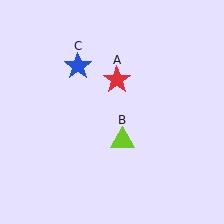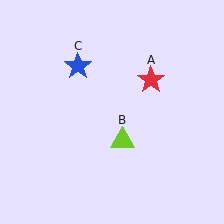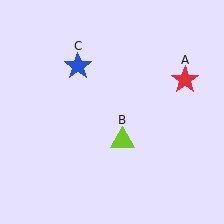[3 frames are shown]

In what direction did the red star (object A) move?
The red star (object A) moved right.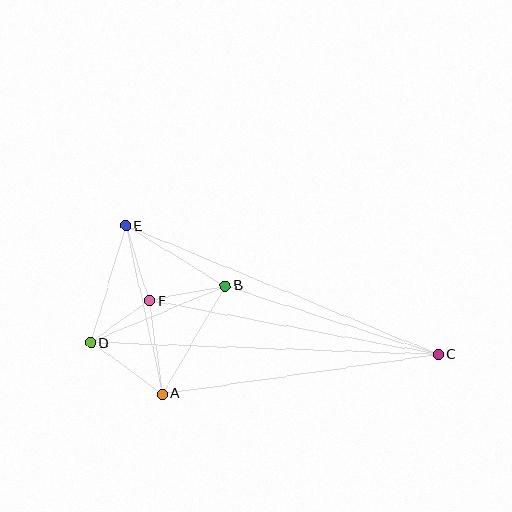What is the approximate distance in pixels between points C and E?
The distance between C and E is approximately 337 pixels.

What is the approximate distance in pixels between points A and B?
The distance between A and B is approximately 125 pixels.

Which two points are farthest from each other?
Points C and D are farthest from each other.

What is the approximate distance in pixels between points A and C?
The distance between A and C is approximately 278 pixels.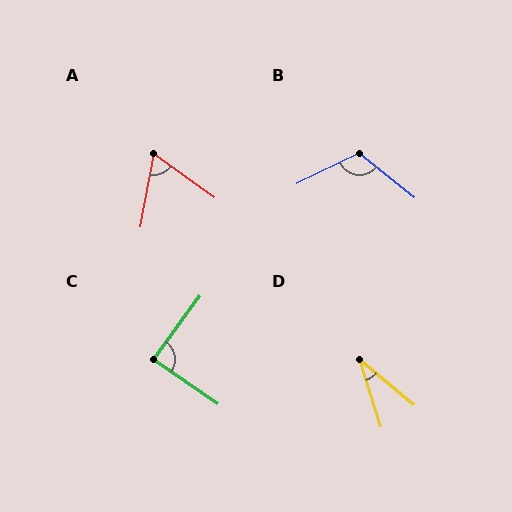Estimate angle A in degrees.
Approximately 65 degrees.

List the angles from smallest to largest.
D (33°), A (65°), C (89°), B (115°).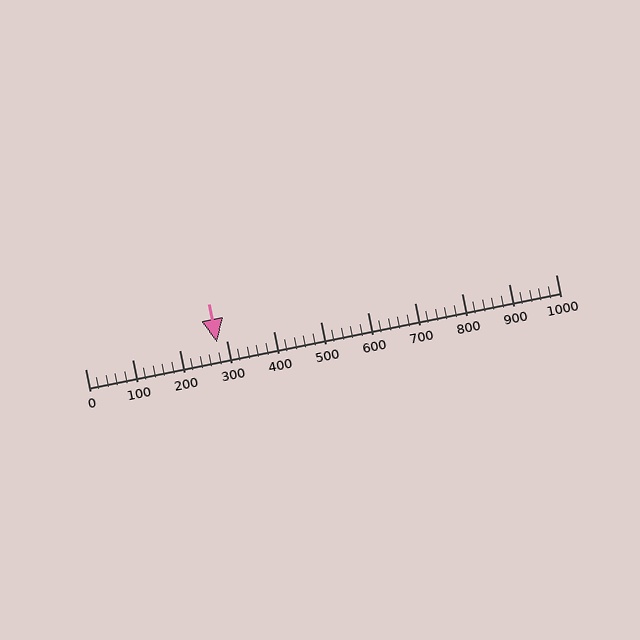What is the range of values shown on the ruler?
The ruler shows values from 0 to 1000.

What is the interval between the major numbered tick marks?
The major tick marks are spaced 100 units apart.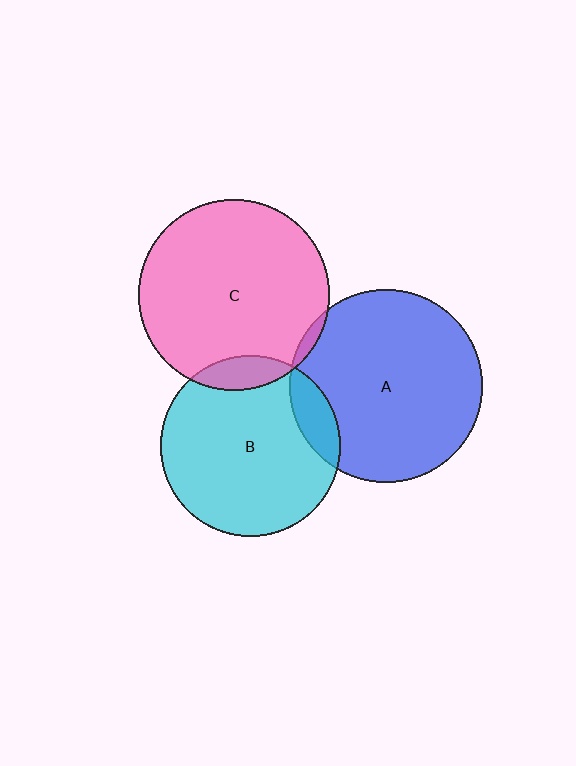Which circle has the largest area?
Circle A (blue).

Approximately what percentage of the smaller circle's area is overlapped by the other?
Approximately 5%.